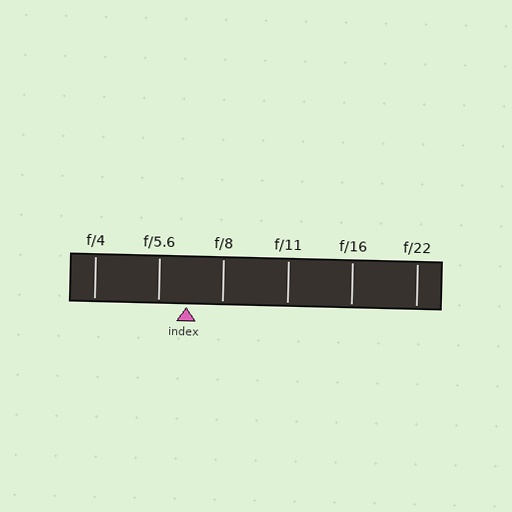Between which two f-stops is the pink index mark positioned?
The index mark is between f/5.6 and f/8.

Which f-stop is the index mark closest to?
The index mark is closest to f/5.6.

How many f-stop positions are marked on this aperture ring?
There are 6 f-stop positions marked.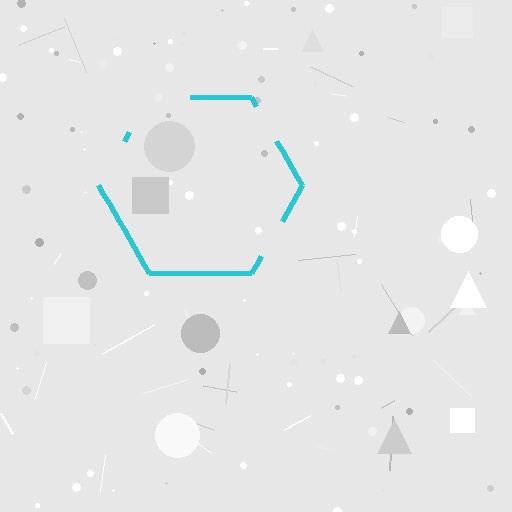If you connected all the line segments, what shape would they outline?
They would outline a hexagon.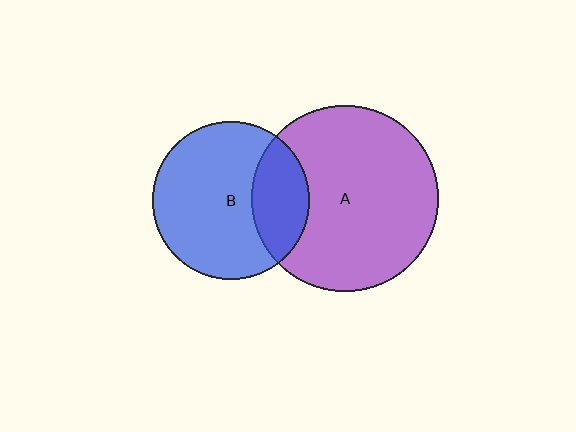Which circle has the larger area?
Circle A (purple).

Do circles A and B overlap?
Yes.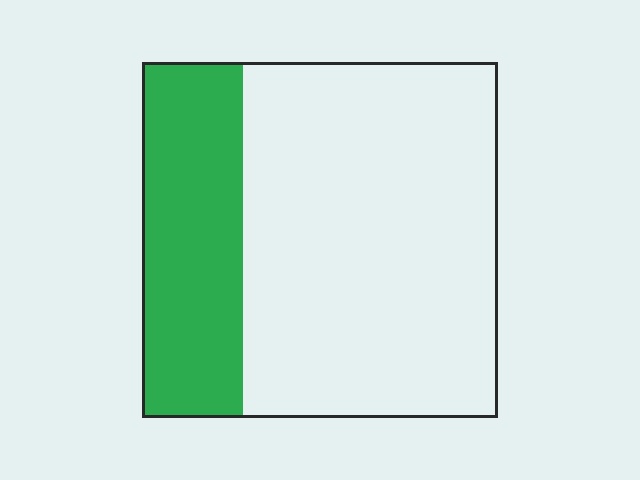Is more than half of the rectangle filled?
No.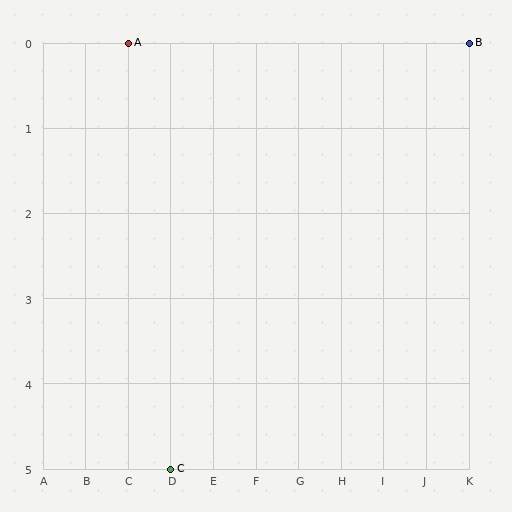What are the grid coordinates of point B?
Point B is at grid coordinates (K, 0).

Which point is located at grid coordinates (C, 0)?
Point A is at (C, 0).